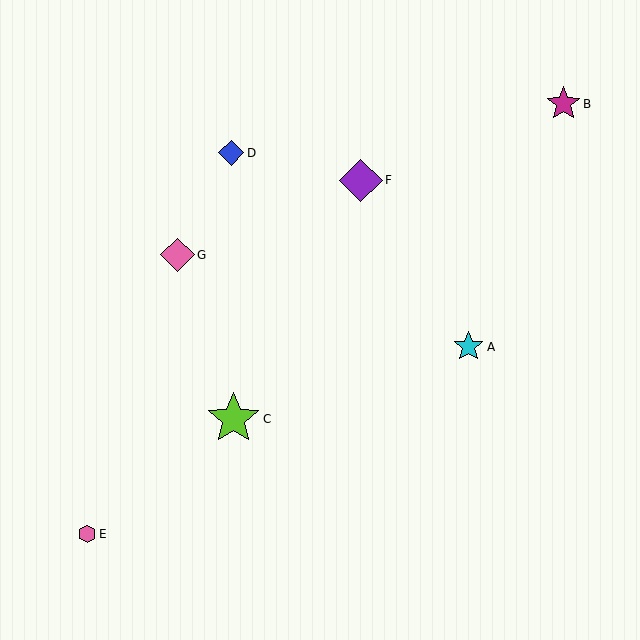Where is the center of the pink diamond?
The center of the pink diamond is at (177, 255).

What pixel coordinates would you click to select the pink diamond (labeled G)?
Click at (177, 255) to select the pink diamond G.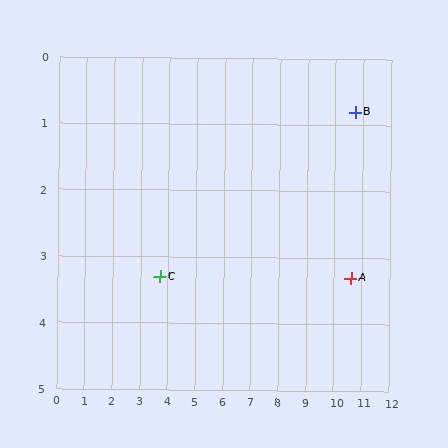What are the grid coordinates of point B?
Point B is at approximately (10.7, 0.8).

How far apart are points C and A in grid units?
Points C and A are about 6.9 grid units apart.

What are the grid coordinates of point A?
Point A is at approximately (10.6, 3.3).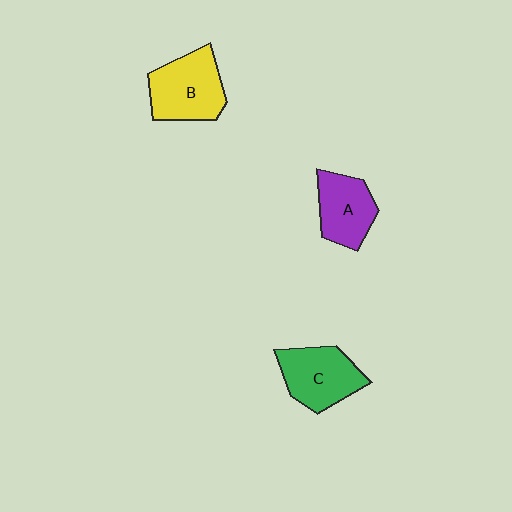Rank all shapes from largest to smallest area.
From largest to smallest: B (yellow), C (green), A (purple).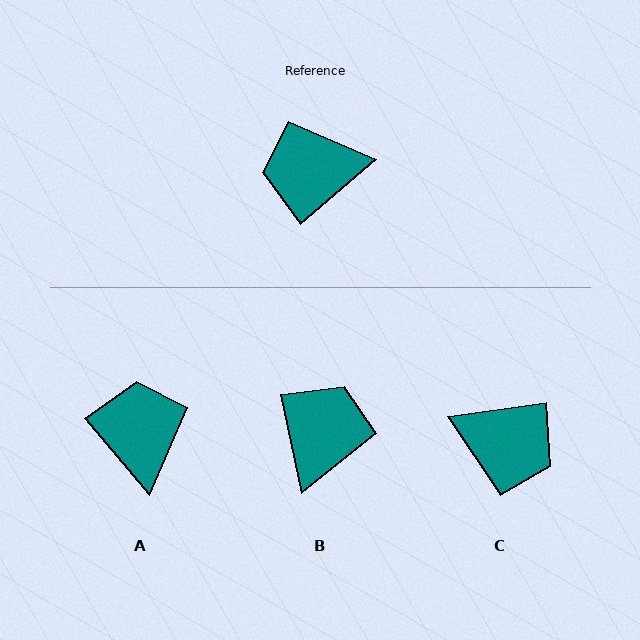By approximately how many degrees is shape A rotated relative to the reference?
Approximately 90 degrees clockwise.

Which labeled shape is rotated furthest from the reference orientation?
C, about 147 degrees away.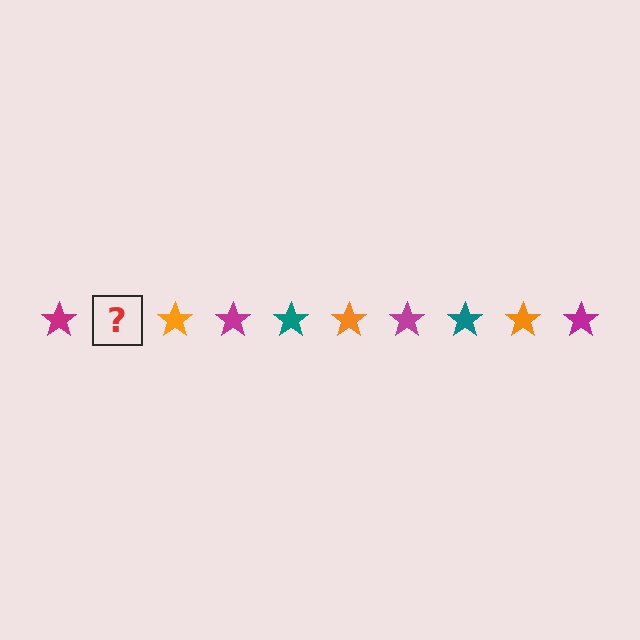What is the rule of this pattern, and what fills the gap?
The rule is that the pattern cycles through magenta, teal, orange stars. The gap should be filled with a teal star.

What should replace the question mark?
The question mark should be replaced with a teal star.